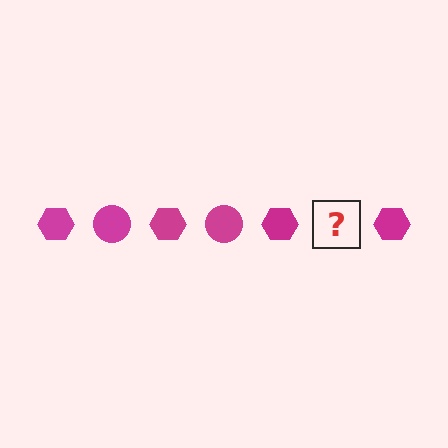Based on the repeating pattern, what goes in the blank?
The blank should be a magenta circle.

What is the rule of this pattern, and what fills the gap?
The rule is that the pattern cycles through hexagon, circle shapes in magenta. The gap should be filled with a magenta circle.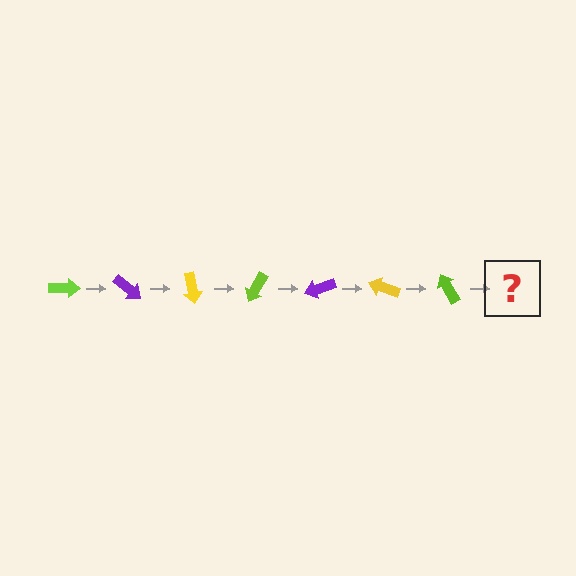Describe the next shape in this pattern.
It should be a purple arrow, rotated 280 degrees from the start.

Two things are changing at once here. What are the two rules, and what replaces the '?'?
The two rules are that it rotates 40 degrees each step and the color cycles through lime, purple, and yellow. The '?' should be a purple arrow, rotated 280 degrees from the start.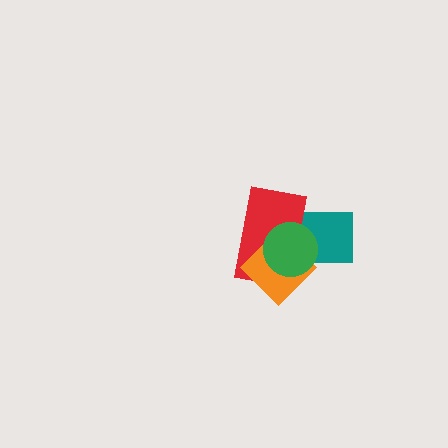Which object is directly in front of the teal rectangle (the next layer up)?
The red rectangle is directly in front of the teal rectangle.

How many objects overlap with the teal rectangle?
3 objects overlap with the teal rectangle.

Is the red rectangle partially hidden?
Yes, it is partially covered by another shape.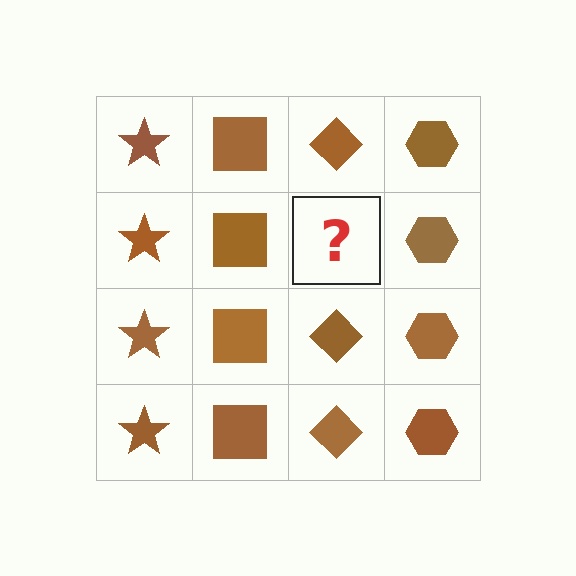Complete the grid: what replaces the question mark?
The question mark should be replaced with a brown diamond.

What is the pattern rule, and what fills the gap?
The rule is that each column has a consistent shape. The gap should be filled with a brown diamond.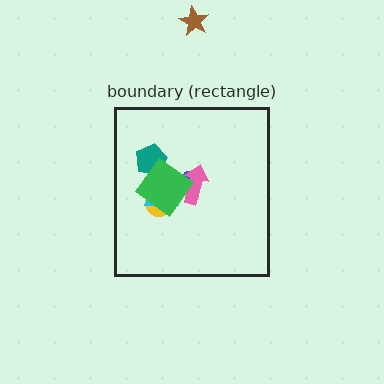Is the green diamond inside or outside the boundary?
Inside.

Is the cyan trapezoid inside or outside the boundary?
Inside.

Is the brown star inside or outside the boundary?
Outside.